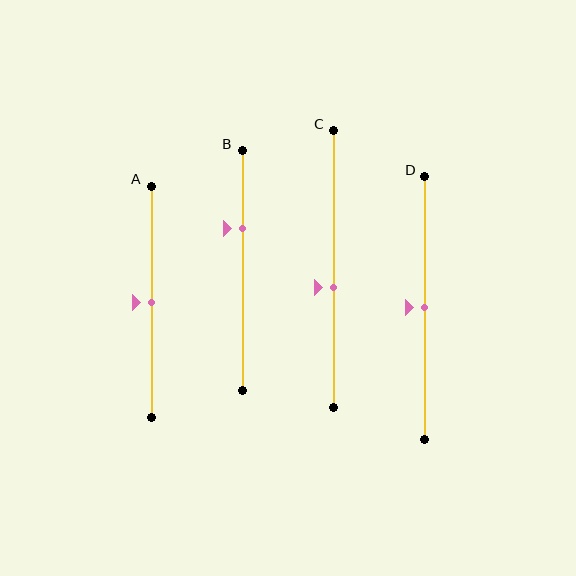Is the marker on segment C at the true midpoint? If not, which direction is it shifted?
No, the marker on segment C is shifted downward by about 7% of the segment length.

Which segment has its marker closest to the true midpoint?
Segment A has its marker closest to the true midpoint.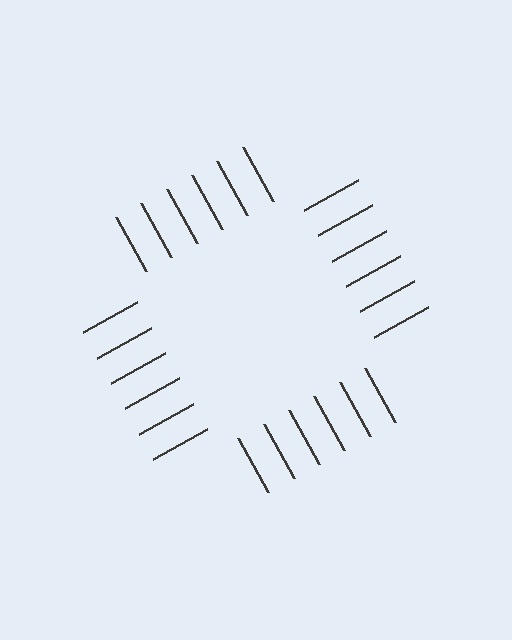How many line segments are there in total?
24 — 6 along each of the 4 edges.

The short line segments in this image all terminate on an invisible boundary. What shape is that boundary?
An illusory square — the line segments terminate on its edges but no continuous stroke is drawn.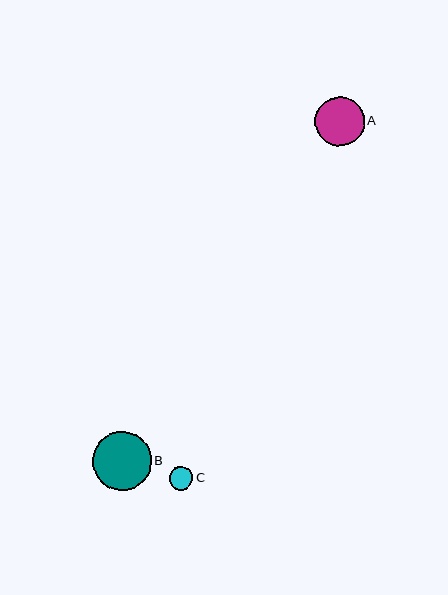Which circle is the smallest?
Circle C is the smallest with a size of approximately 24 pixels.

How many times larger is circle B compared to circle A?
Circle B is approximately 1.2 times the size of circle A.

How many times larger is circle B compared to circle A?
Circle B is approximately 1.2 times the size of circle A.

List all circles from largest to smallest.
From largest to smallest: B, A, C.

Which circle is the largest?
Circle B is the largest with a size of approximately 58 pixels.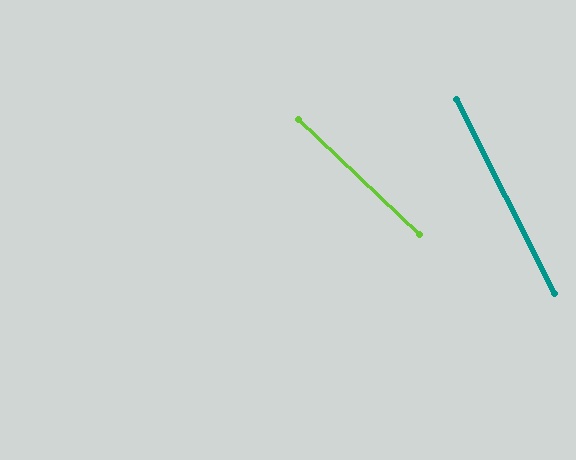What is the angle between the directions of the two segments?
Approximately 20 degrees.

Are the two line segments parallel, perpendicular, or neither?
Neither parallel nor perpendicular — they differ by about 20°.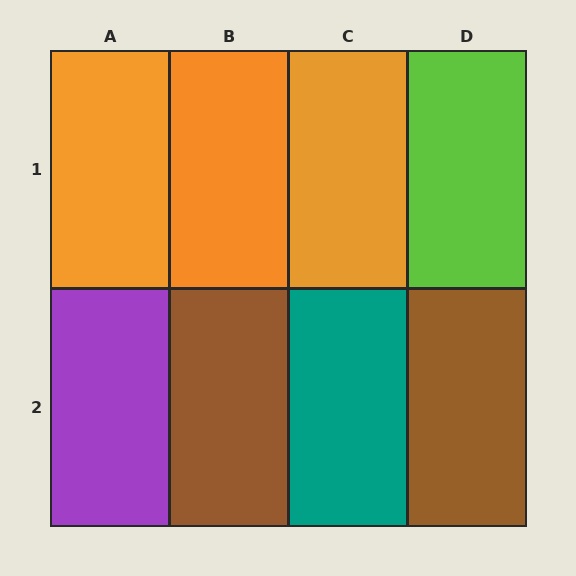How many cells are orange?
3 cells are orange.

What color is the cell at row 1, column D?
Lime.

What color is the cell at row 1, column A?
Orange.